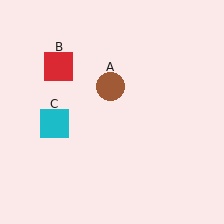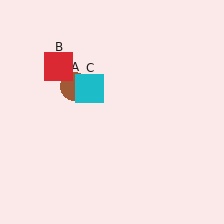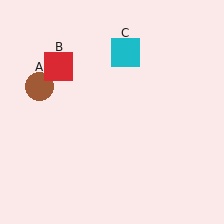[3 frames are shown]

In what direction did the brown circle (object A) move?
The brown circle (object A) moved left.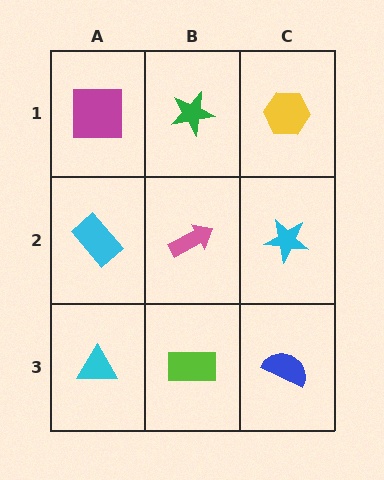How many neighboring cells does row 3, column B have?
3.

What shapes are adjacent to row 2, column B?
A green star (row 1, column B), a lime rectangle (row 3, column B), a cyan rectangle (row 2, column A), a cyan star (row 2, column C).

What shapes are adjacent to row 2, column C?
A yellow hexagon (row 1, column C), a blue semicircle (row 3, column C), a pink arrow (row 2, column B).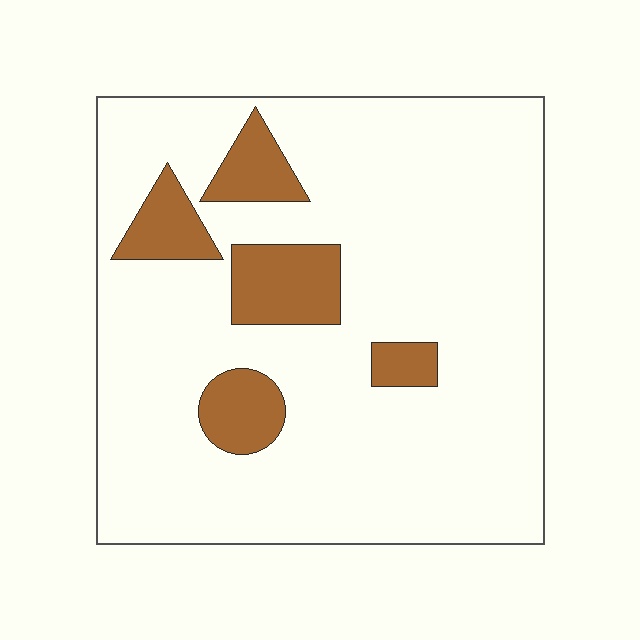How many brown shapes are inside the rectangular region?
5.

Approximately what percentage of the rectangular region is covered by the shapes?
Approximately 15%.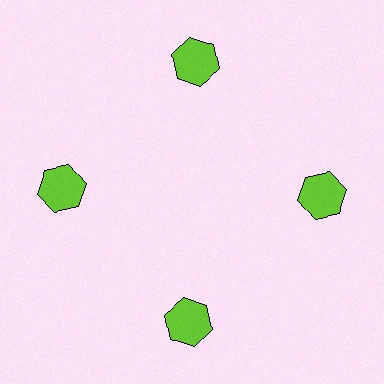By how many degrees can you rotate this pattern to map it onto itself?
The pattern maps onto itself every 90 degrees of rotation.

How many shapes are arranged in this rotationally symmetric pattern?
There are 4 shapes, arranged in 4 groups of 1.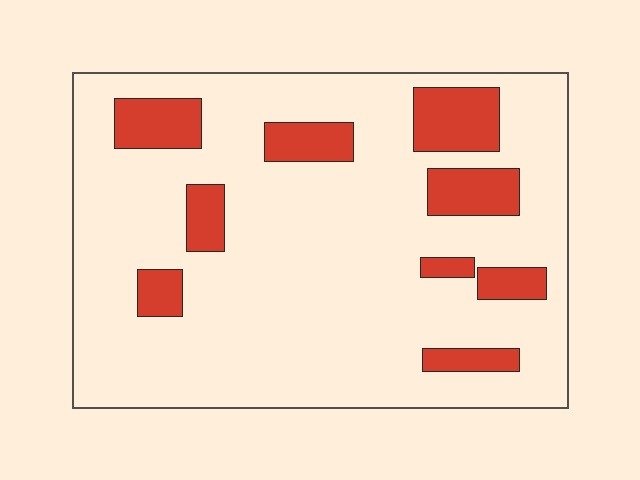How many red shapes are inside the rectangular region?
9.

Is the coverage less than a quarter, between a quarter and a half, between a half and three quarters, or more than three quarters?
Less than a quarter.